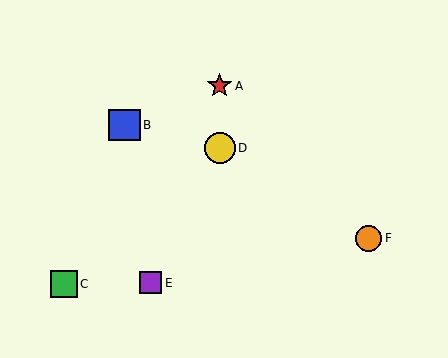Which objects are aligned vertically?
Objects A, D are aligned vertically.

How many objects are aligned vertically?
2 objects (A, D) are aligned vertically.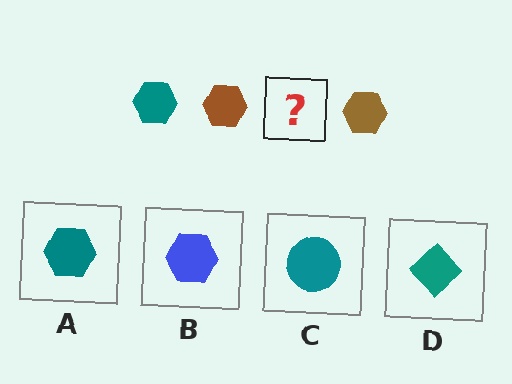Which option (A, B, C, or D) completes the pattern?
A.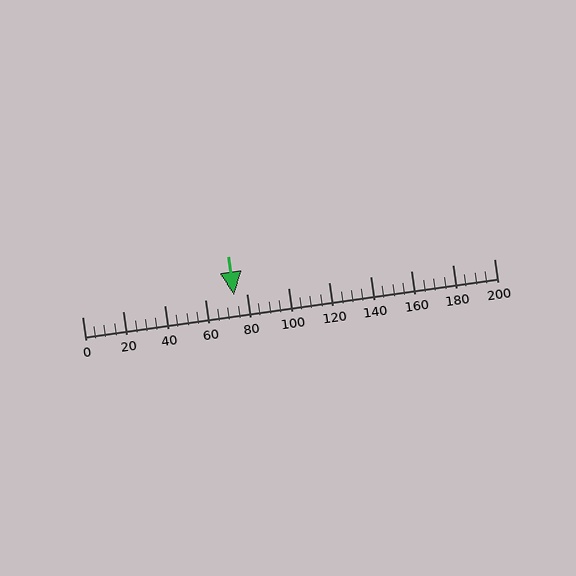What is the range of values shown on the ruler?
The ruler shows values from 0 to 200.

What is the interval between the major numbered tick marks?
The major tick marks are spaced 20 units apart.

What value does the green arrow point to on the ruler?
The green arrow points to approximately 74.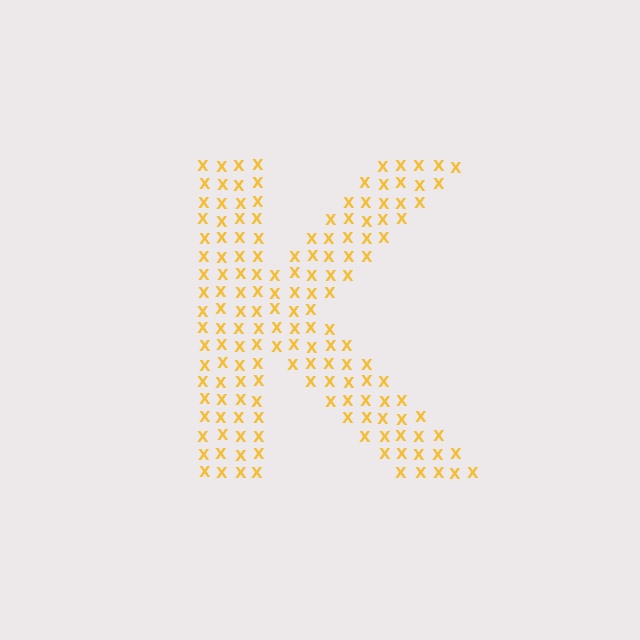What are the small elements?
The small elements are letter X's.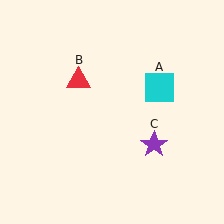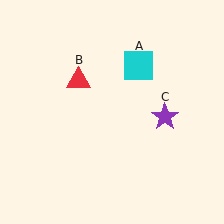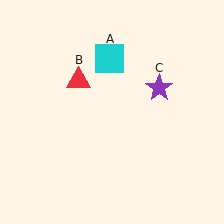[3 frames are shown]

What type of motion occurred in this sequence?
The cyan square (object A), purple star (object C) rotated counterclockwise around the center of the scene.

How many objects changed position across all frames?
2 objects changed position: cyan square (object A), purple star (object C).